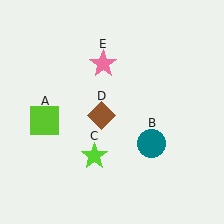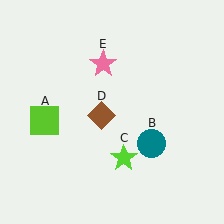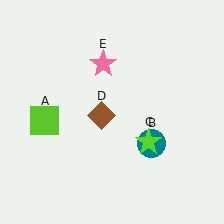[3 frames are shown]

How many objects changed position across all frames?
1 object changed position: lime star (object C).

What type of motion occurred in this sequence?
The lime star (object C) rotated counterclockwise around the center of the scene.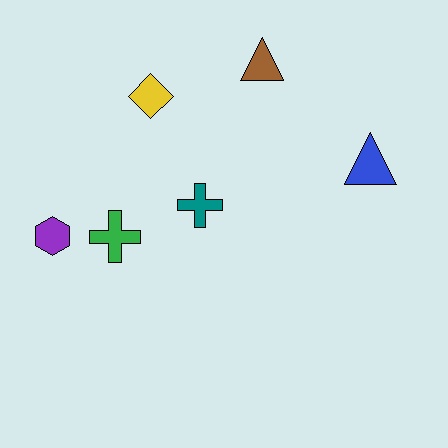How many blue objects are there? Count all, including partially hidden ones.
There is 1 blue object.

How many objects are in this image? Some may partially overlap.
There are 6 objects.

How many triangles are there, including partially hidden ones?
There are 2 triangles.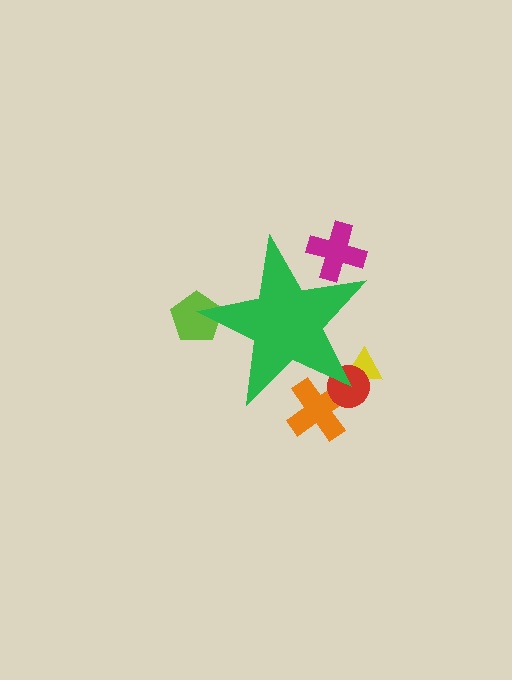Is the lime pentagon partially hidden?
Yes, the lime pentagon is partially hidden behind the green star.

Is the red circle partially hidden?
Yes, the red circle is partially hidden behind the green star.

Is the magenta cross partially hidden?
Yes, the magenta cross is partially hidden behind the green star.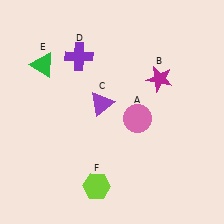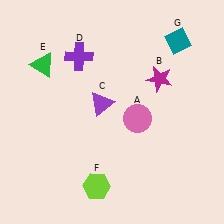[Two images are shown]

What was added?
A teal diamond (G) was added in Image 2.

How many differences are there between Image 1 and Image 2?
There is 1 difference between the two images.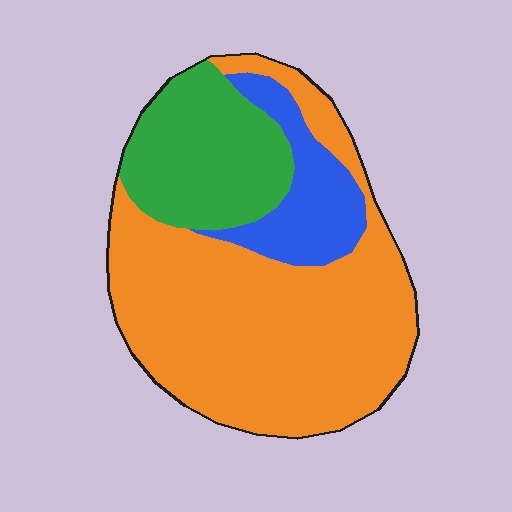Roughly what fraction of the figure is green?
Green takes up between a sixth and a third of the figure.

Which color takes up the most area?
Orange, at roughly 65%.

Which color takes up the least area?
Blue, at roughly 15%.